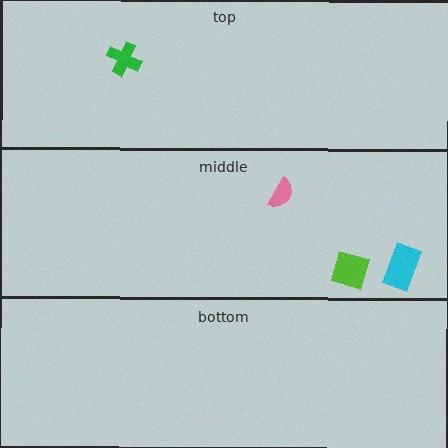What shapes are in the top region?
The green cross.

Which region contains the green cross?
The top region.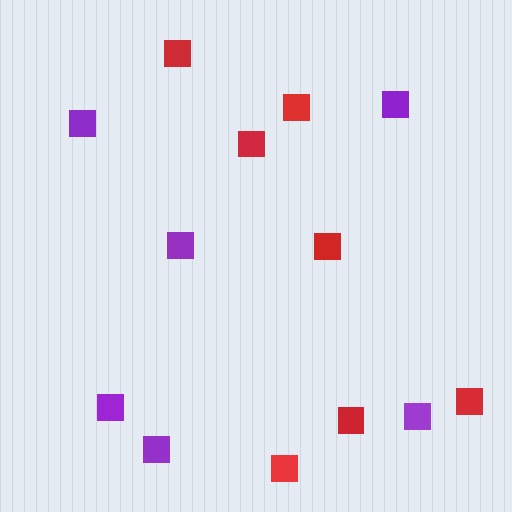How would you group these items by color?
There are 2 groups: one group of red squares (7) and one group of purple squares (6).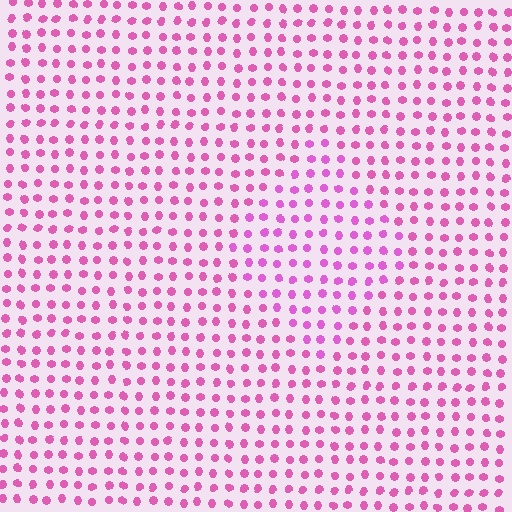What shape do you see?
I see a diamond.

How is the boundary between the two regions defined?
The boundary is defined purely by a slight shift in hue (about 16 degrees). Spacing, size, and orientation are identical on both sides.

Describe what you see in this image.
The image is filled with small pink elements in a uniform arrangement. A diamond-shaped region is visible where the elements are tinted to a slightly different hue, forming a subtle color boundary.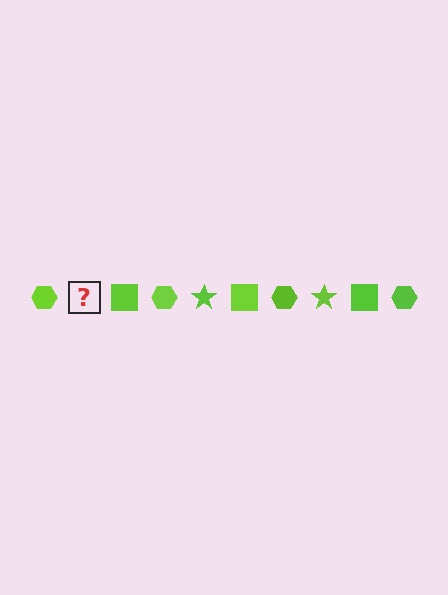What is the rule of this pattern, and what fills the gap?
The rule is that the pattern cycles through hexagon, star, square shapes in lime. The gap should be filled with a lime star.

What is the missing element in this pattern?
The missing element is a lime star.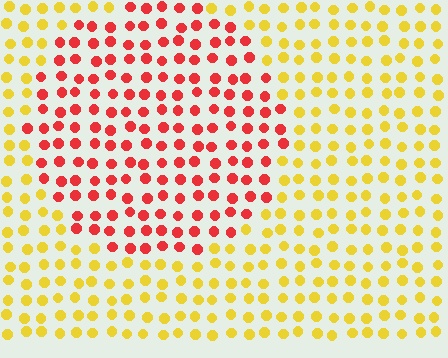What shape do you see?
I see a circle.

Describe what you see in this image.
The image is filled with small yellow elements in a uniform arrangement. A circle-shaped region is visible where the elements are tinted to a slightly different hue, forming a subtle color boundary.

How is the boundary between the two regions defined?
The boundary is defined purely by a slight shift in hue (about 55 degrees). Spacing, size, and orientation are identical on both sides.